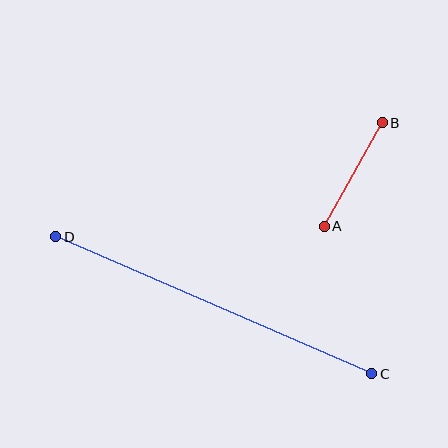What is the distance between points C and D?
The distance is approximately 344 pixels.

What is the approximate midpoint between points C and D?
The midpoint is at approximately (214, 305) pixels.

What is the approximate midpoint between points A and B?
The midpoint is at approximately (353, 175) pixels.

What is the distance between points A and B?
The distance is approximately 119 pixels.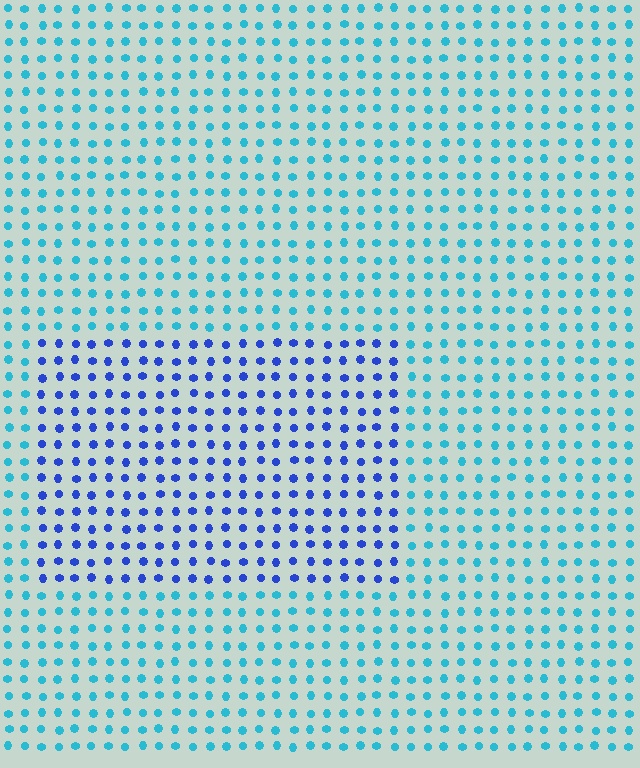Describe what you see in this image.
The image is filled with small cyan elements in a uniform arrangement. A rectangle-shaped region is visible where the elements are tinted to a slightly different hue, forming a subtle color boundary.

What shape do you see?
I see a rectangle.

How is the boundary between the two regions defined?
The boundary is defined purely by a slight shift in hue (about 42 degrees). Spacing, size, and orientation are identical on both sides.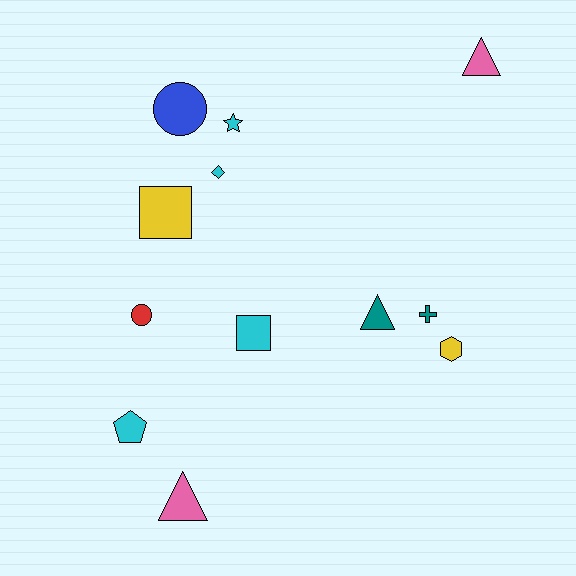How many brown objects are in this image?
There are no brown objects.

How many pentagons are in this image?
There is 1 pentagon.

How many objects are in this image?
There are 12 objects.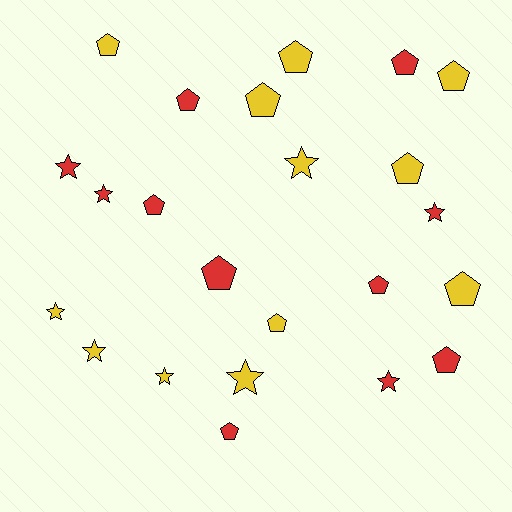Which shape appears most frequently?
Pentagon, with 14 objects.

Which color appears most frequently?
Yellow, with 12 objects.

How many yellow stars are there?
There are 5 yellow stars.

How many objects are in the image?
There are 23 objects.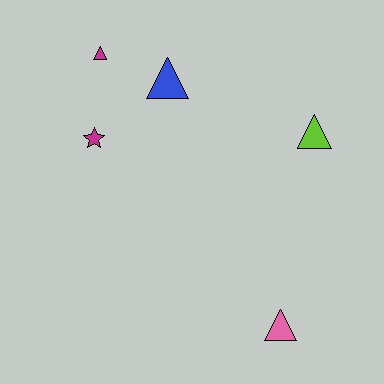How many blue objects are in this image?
There is 1 blue object.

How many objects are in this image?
There are 5 objects.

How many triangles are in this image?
There are 4 triangles.